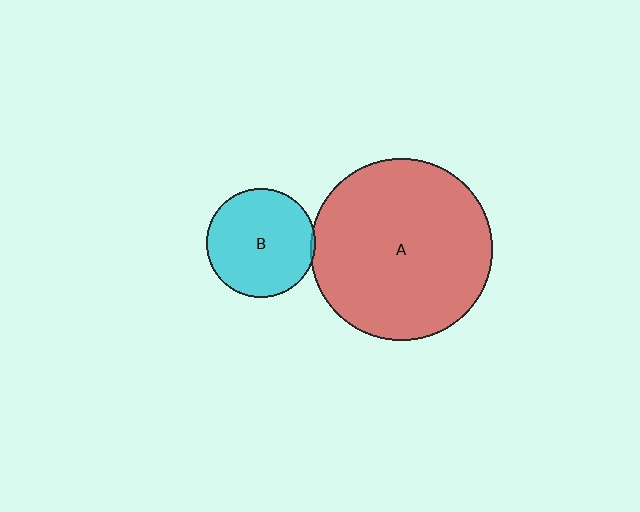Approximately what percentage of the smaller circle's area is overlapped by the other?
Approximately 5%.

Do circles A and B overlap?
Yes.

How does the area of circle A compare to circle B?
Approximately 2.8 times.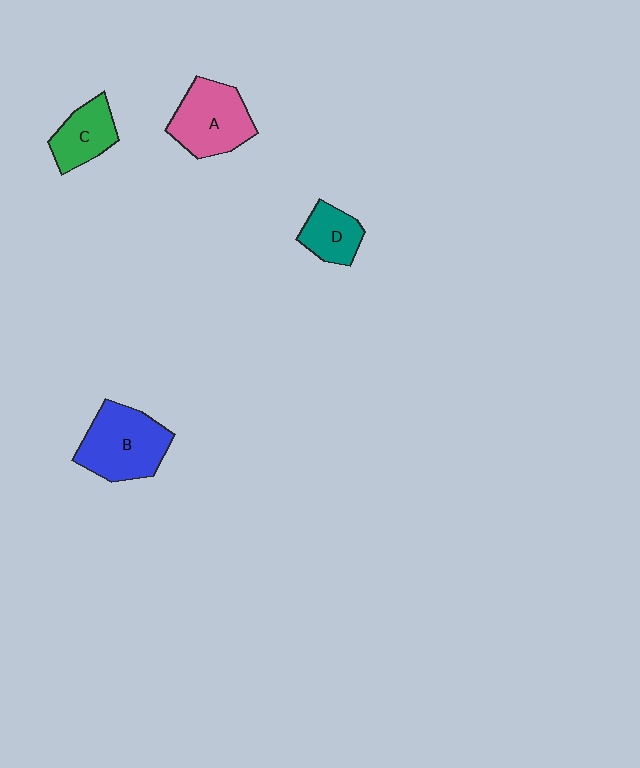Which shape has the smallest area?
Shape D (teal).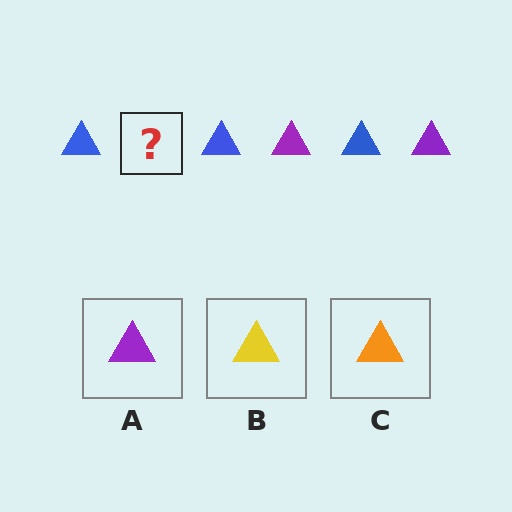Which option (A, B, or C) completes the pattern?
A.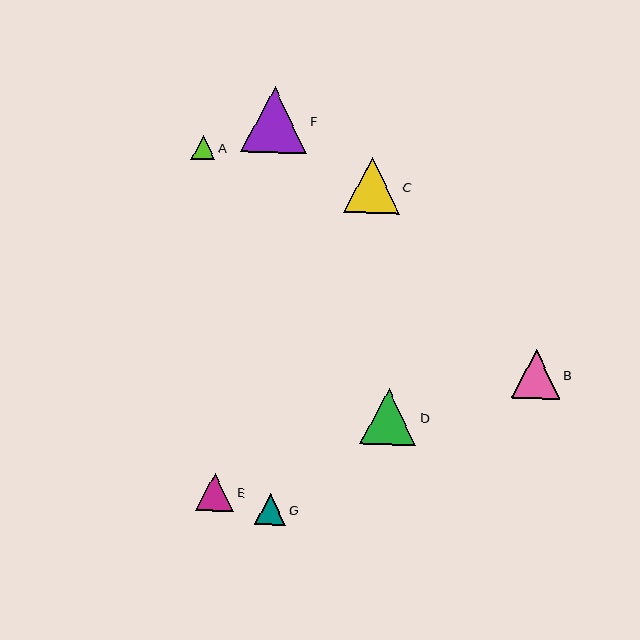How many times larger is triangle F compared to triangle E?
Triangle F is approximately 1.7 times the size of triangle E.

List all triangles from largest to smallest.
From largest to smallest: F, D, C, B, E, G, A.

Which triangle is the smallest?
Triangle A is the smallest with a size of approximately 24 pixels.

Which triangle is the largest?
Triangle F is the largest with a size of approximately 66 pixels.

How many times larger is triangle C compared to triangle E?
Triangle C is approximately 1.5 times the size of triangle E.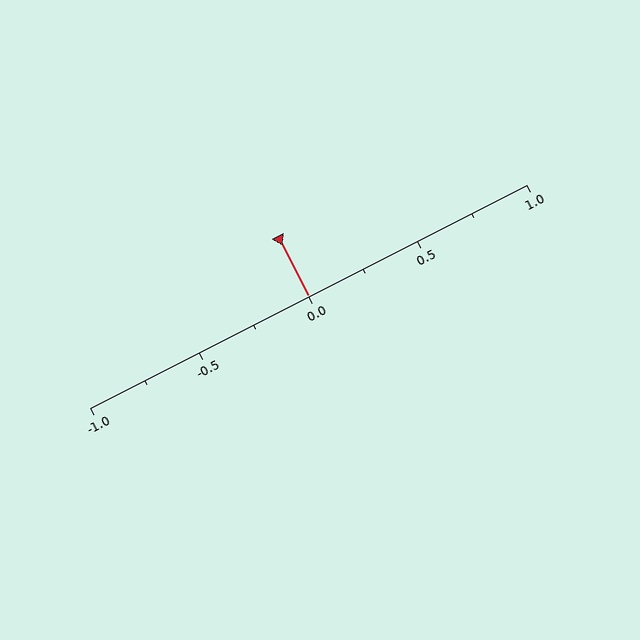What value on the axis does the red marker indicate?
The marker indicates approximately 0.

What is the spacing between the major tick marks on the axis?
The major ticks are spaced 0.5 apart.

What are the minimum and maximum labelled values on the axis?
The axis runs from -1.0 to 1.0.